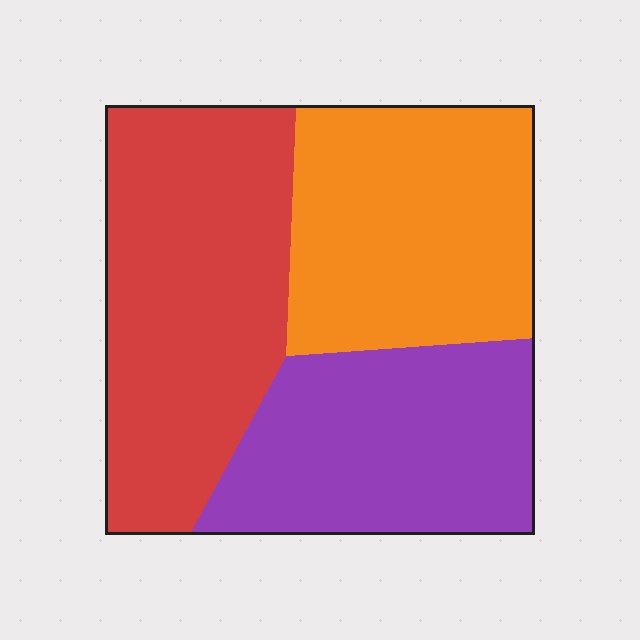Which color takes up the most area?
Red, at roughly 40%.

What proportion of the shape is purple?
Purple takes up between a quarter and a half of the shape.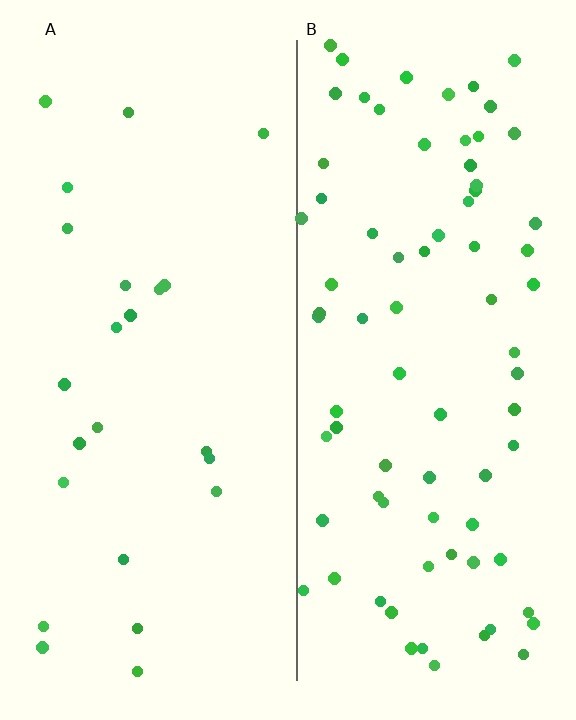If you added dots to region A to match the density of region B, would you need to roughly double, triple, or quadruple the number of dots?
Approximately triple.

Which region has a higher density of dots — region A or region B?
B (the right).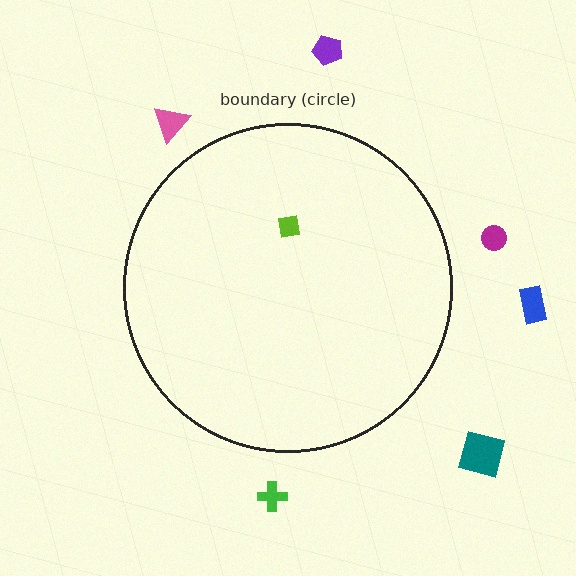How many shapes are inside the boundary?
1 inside, 6 outside.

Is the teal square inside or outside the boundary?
Outside.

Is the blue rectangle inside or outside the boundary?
Outside.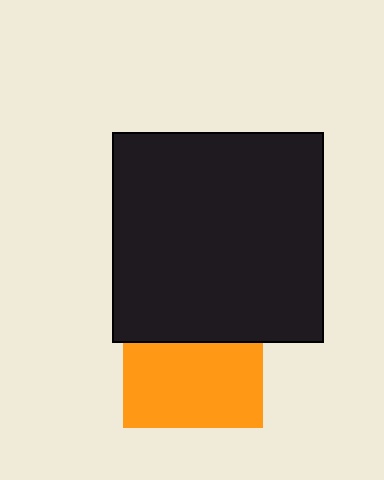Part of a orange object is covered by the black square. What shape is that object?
It is a square.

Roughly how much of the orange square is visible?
About half of it is visible (roughly 60%).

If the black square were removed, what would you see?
You would see the complete orange square.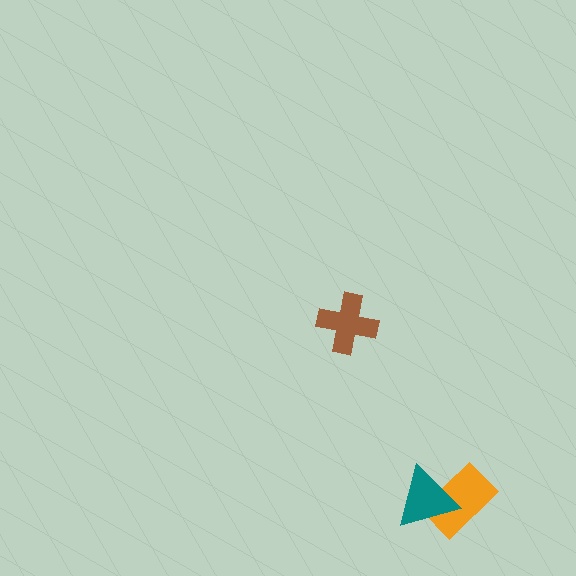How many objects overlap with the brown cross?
0 objects overlap with the brown cross.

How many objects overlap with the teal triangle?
1 object overlaps with the teal triangle.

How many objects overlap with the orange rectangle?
1 object overlaps with the orange rectangle.